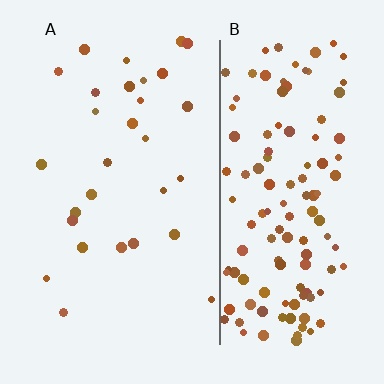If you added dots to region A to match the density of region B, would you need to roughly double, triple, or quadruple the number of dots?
Approximately quadruple.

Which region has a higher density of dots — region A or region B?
B (the right).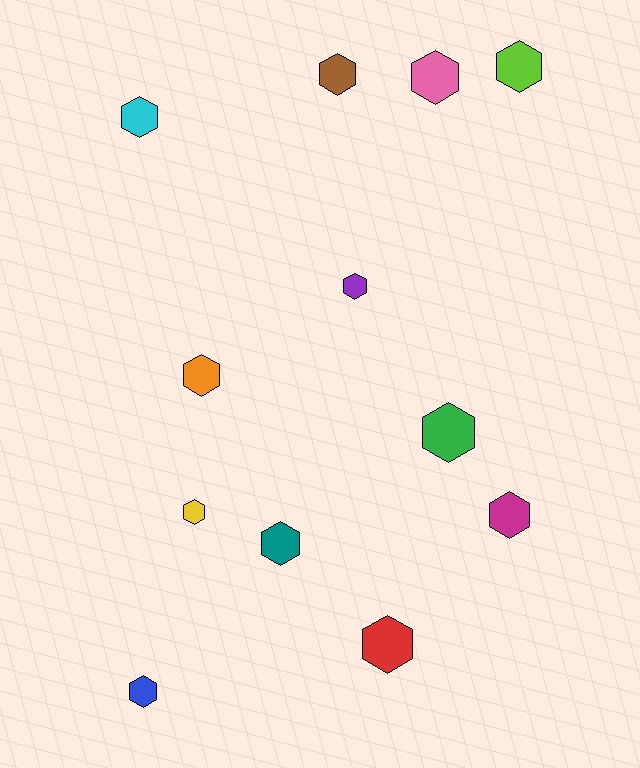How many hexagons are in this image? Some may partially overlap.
There are 12 hexagons.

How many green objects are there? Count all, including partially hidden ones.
There is 1 green object.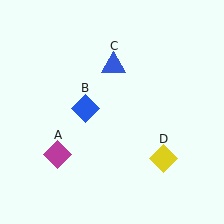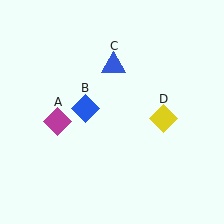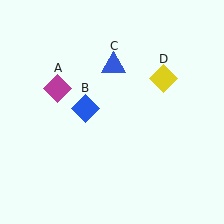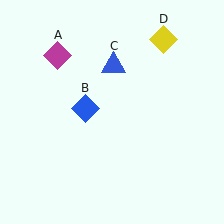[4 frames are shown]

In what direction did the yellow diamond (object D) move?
The yellow diamond (object D) moved up.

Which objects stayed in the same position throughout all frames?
Blue diamond (object B) and blue triangle (object C) remained stationary.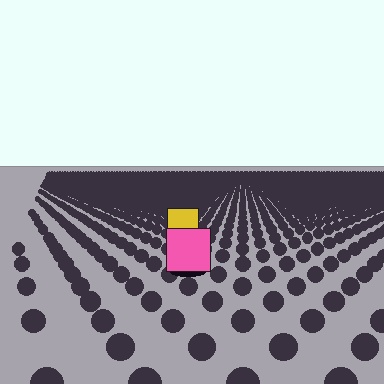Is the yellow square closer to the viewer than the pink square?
No. The pink square is closer — you can tell from the texture gradient: the ground texture is coarser near it.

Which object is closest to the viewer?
The pink square is closest. The texture marks near it are larger and more spread out.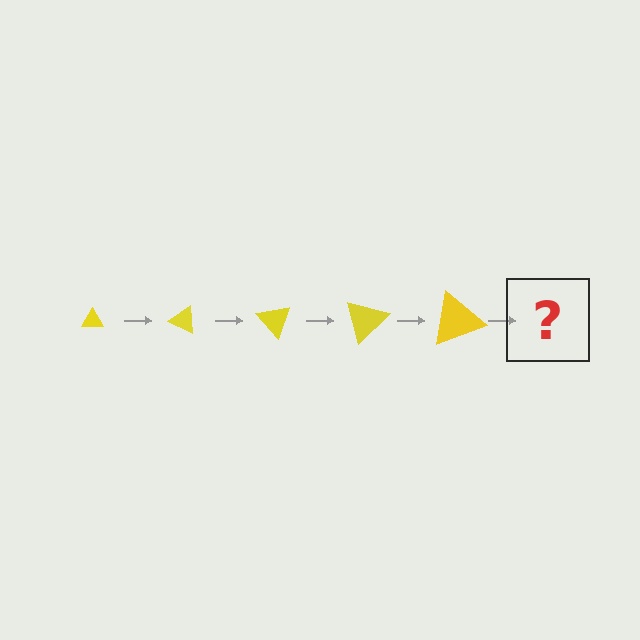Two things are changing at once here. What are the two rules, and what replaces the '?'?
The two rules are that the triangle grows larger each step and it rotates 25 degrees each step. The '?' should be a triangle, larger than the previous one and rotated 125 degrees from the start.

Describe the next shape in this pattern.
It should be a triangle, larger than the previous one and rotated 125 degrees from the start.